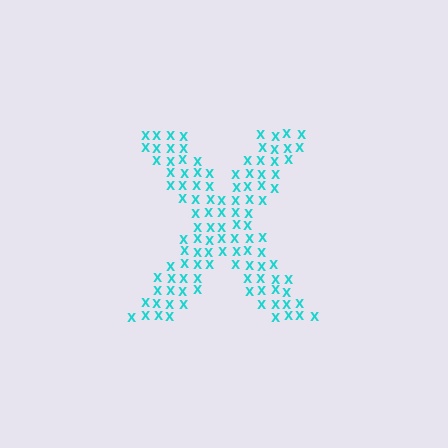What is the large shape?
The large shape is the letter X.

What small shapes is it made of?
It is made of small letter X's.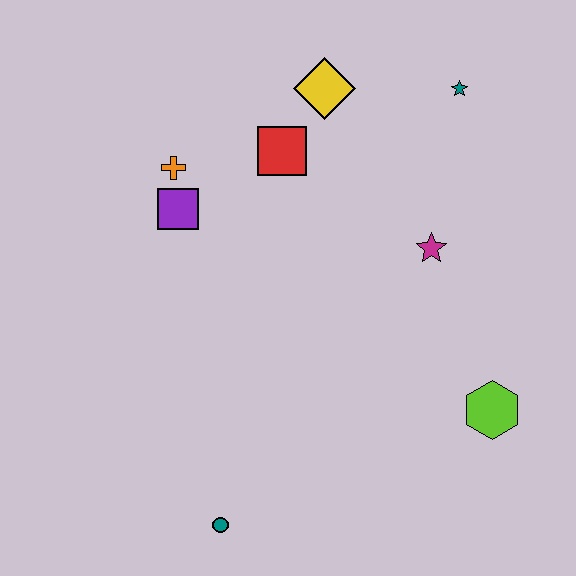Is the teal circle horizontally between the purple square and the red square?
Yes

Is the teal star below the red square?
No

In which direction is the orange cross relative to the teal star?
The orange cross is to the left of the teal star.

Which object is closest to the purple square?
The orange cross is closest to the purple square.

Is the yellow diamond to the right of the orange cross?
Yes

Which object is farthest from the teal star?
The teal circle is farthest from the teal star.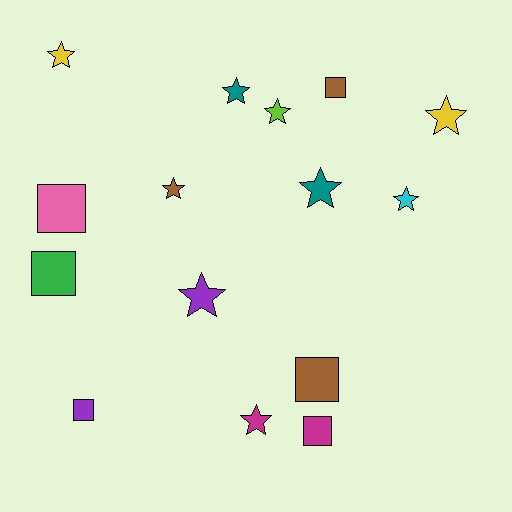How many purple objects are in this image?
There are 2 purple objects.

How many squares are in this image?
There are 6 squares.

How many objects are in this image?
There are 15 objects.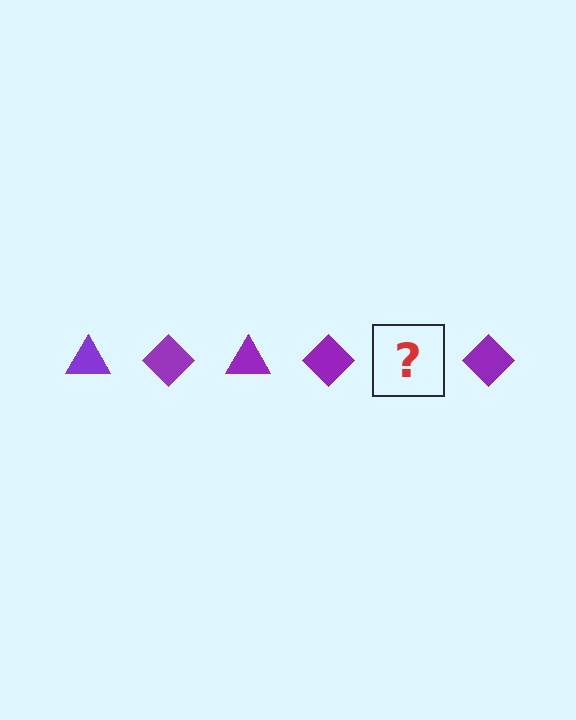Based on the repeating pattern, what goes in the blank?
The blank should be a purple triangle.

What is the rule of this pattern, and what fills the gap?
The rule is that the pattern cycles through triangle, diamond shapes in purple. The gap should be filled with a purple triangle.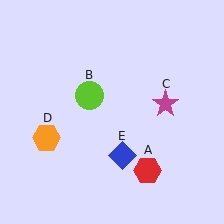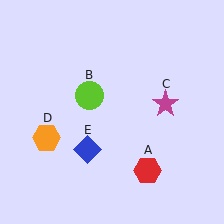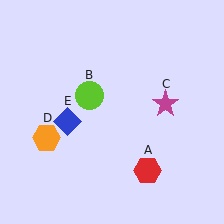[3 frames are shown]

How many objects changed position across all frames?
1 object changed position: blue diamond (object E).